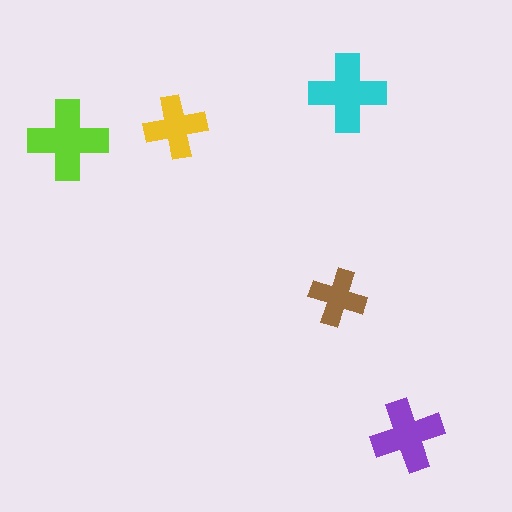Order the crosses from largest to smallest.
the lime one, the cyan one, the purple one, the yellow one, the brown one.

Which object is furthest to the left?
The lime cross is leftmost.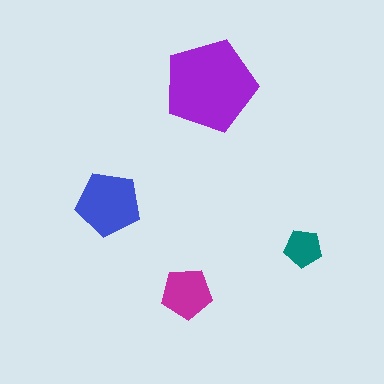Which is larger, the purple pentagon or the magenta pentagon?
The purple one.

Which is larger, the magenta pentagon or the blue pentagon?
The blue one.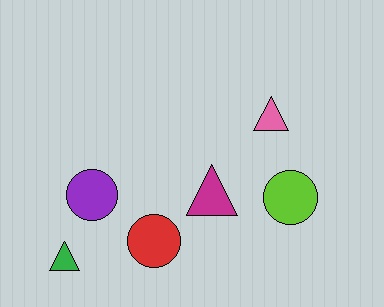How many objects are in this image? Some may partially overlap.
There are 6 objects.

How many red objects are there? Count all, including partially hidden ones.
There is 1 red object.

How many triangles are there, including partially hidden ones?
There are 3 triangles.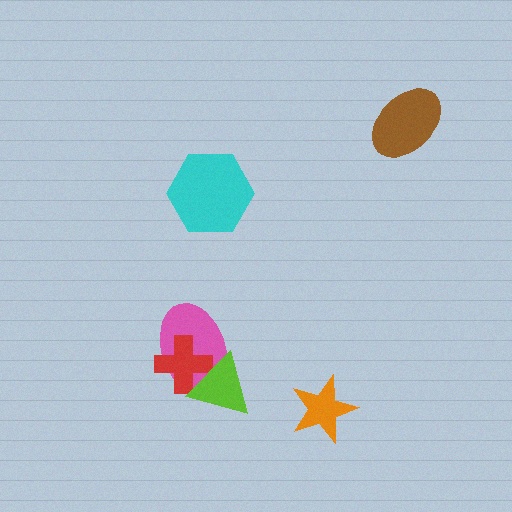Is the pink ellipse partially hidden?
Yes, it is partially covered by another shape.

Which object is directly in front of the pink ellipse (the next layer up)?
The red cross is directly in front of the pink ellipse.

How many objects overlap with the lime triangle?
2 objects overlap with the lime triangle.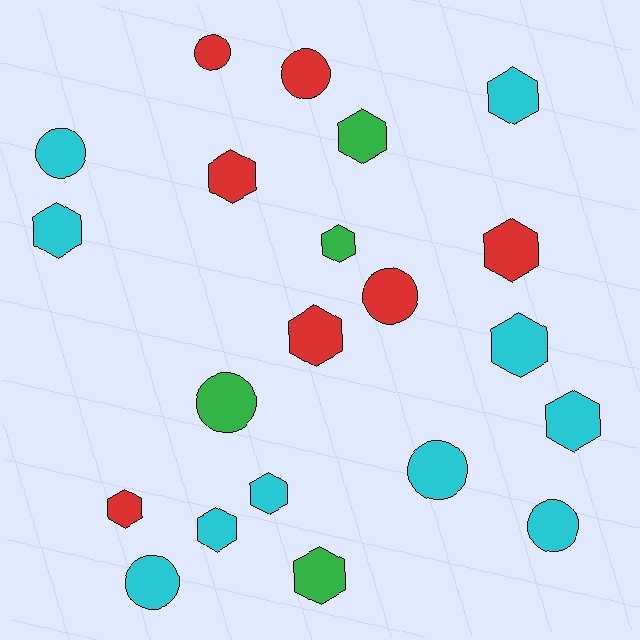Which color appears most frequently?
Cyan, with 10 objects.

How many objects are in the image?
There are 21 objects.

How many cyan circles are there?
There are 4 cyan circles.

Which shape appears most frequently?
Hexagon, with 13 objects.